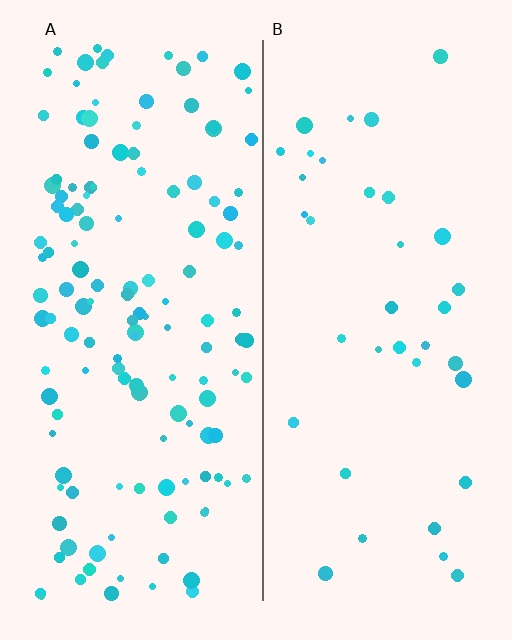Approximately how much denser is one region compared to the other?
Approximately 3.7× — region A over region B.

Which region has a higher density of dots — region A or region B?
A (the left).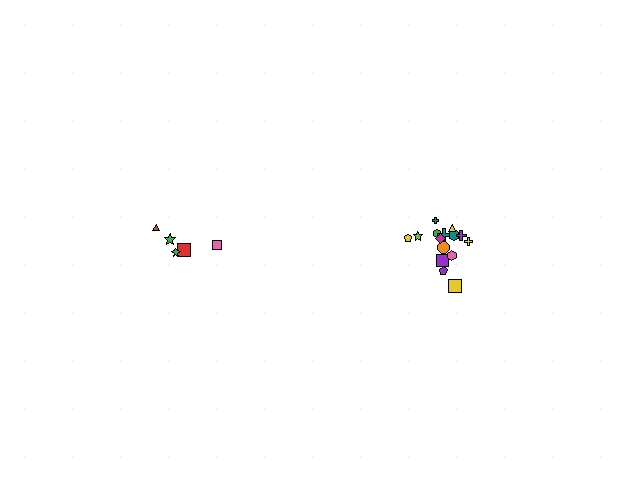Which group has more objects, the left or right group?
The right group.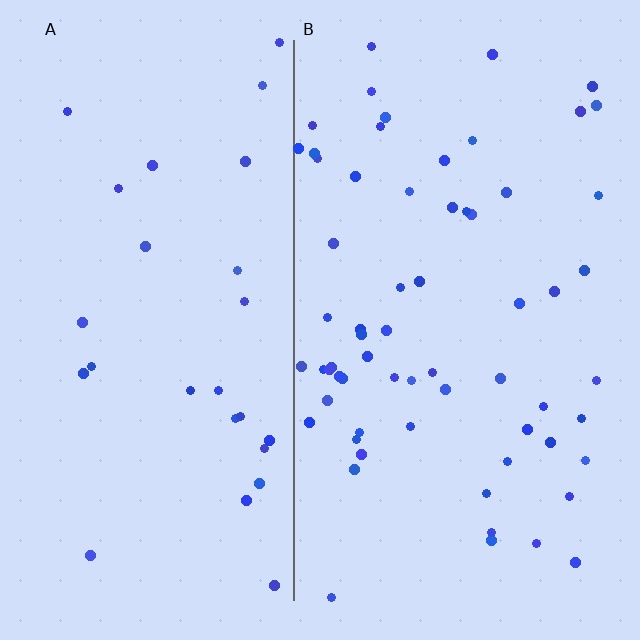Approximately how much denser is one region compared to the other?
Approximately 2.4× — region B over region A.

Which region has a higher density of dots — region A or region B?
B (the right).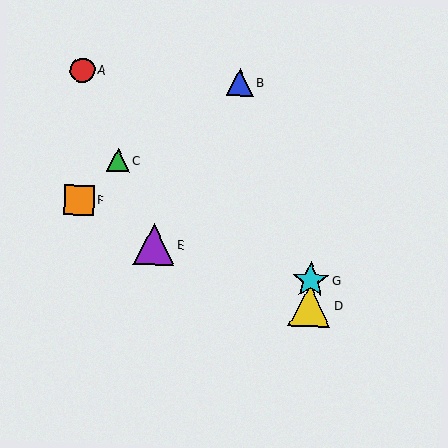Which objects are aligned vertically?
Objects D, G are aligned vertically.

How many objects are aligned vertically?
2 objects (D, G) are aligned vertically.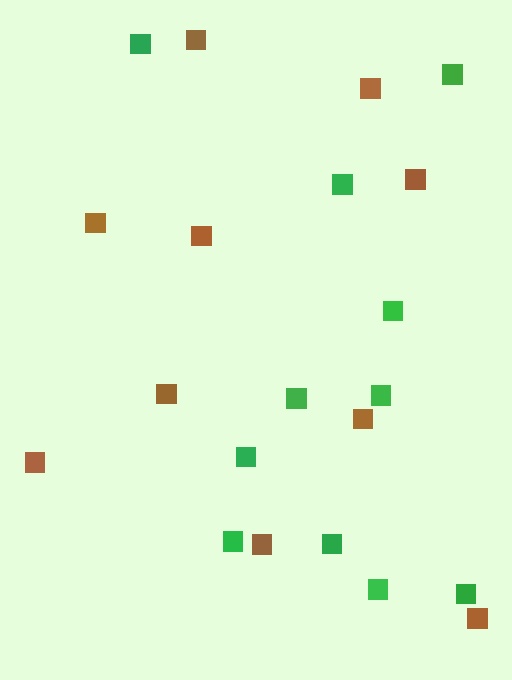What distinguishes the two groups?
There are 2 groups: one group of green squares (11) and one group of brown squares (10).